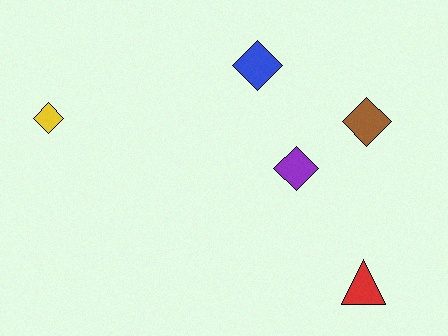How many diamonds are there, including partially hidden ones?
There are 4 diamonds.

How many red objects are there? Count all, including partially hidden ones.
There is 1 red object.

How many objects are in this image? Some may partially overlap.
There are 5 objects.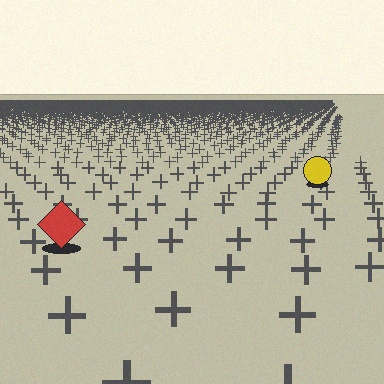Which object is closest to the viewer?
The red diamond is closest. The texture marks near it are larger and more spread out.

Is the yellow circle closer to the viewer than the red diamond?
No. The red diamond is closer — you can tell from the texture gradient: the ground texture is coarser near it.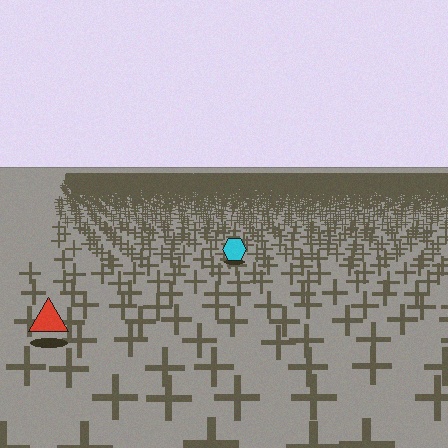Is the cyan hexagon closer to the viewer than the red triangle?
No. The red triangle is closer — you can tell from the texture gradient: the ground texture is coarser near it.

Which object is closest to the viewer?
The red triangle is closest. The texture marks near it are larger and more spread out.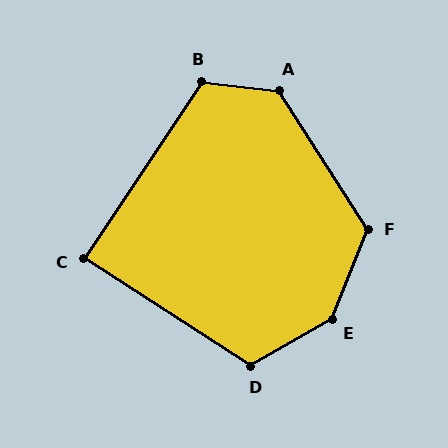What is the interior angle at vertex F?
Approximately 126 degrees (obtuse).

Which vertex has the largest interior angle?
E, at approximately 141 degrees.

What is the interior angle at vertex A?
Approximately 129 degrees (obtuse).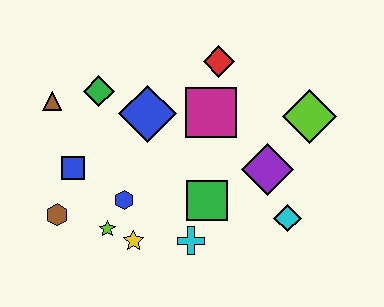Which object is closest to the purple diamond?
The cyan diamond is closest to the purple diamond.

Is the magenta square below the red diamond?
Yes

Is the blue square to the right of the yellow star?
No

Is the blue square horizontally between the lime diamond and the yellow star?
No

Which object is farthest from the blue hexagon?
The lime diamond is farthest from the blue hexagon.